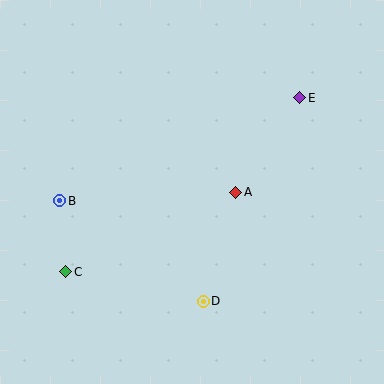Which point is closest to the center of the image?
Point A at (236, 192) is closest to the center.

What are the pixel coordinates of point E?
Point E is at (300, 98).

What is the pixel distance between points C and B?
The distance between C and B is 71 pixels.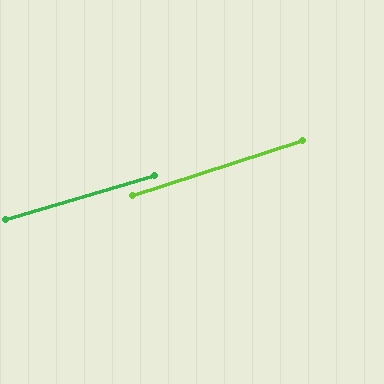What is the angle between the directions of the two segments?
Approximately 2 degrees.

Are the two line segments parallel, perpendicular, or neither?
Parallel — their directions differ by only 1.6°.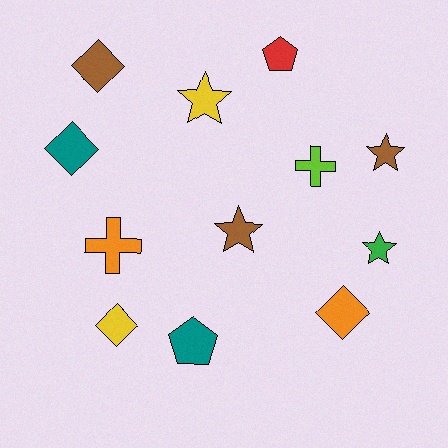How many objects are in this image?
There are 12 objects.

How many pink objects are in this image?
There are no pink objects.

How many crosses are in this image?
There are 2 crosses.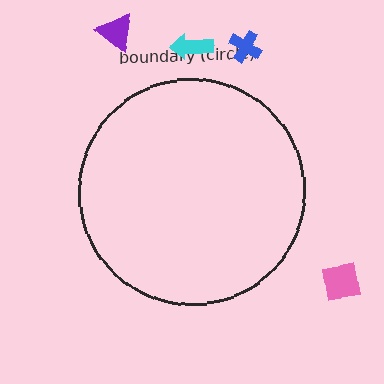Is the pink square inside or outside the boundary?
Outside.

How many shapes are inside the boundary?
0 inside, 4 outside.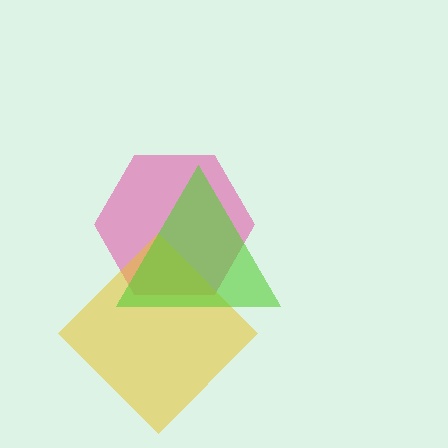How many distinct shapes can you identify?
There are 3 distinct shapes: a pink hexagon, a yellow diamond, a lime triangle.